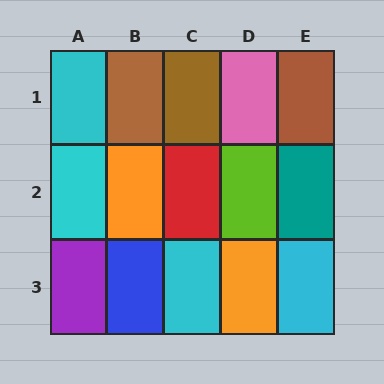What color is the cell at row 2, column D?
Lime.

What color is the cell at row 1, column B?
Brown.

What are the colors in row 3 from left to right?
Purple, blue, cyan, orange, cyan.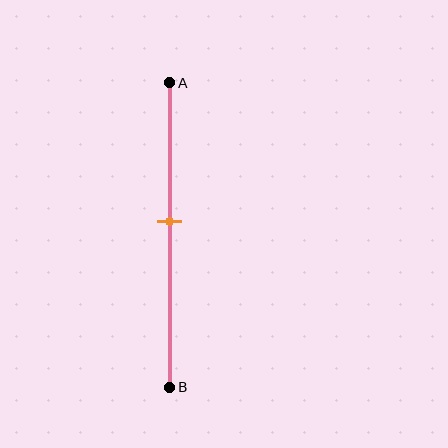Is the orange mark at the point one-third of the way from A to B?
No, the mark is at about 45% from A, not at the 33% one-third point.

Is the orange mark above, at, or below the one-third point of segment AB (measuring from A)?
The orange mark is below the one-third point of segment AB.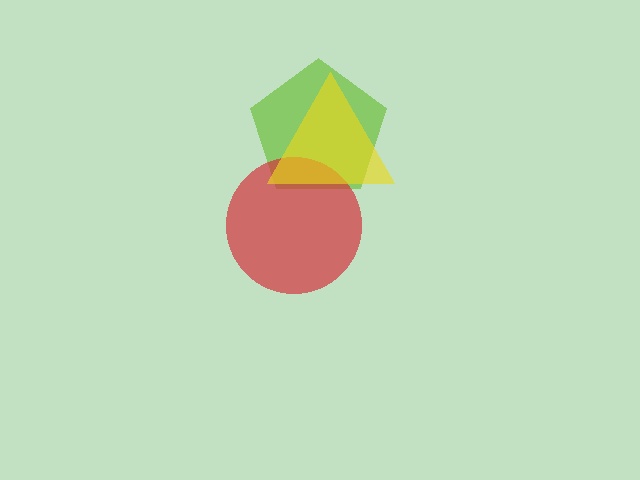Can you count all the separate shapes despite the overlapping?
Yes, there are 3 separate shapes.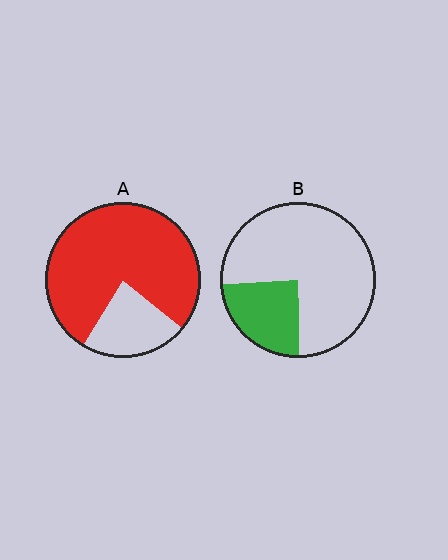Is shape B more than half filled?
No.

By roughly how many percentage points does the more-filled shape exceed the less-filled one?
By roughly 55 percentage points (A over B).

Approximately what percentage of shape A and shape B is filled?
A is approximately 75% and B is approximately 25%.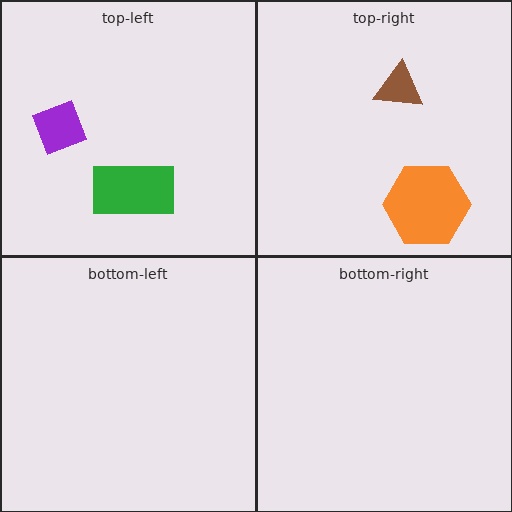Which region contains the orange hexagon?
The top-right region.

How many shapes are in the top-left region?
2.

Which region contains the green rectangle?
The top-left region.